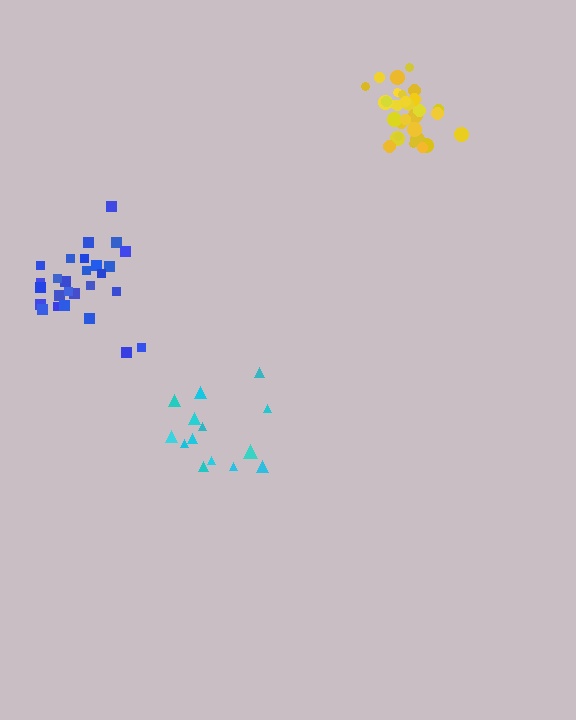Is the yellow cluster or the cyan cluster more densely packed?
Yellow.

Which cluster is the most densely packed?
Yellow.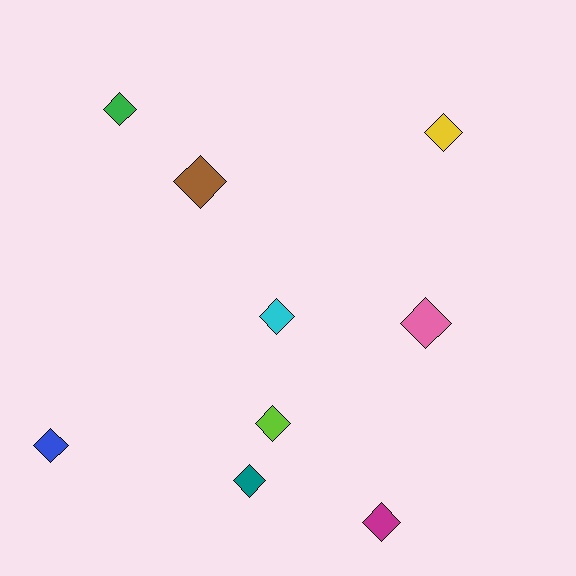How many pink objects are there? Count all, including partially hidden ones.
There is 1 pink object.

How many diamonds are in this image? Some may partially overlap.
There are 9 diamonds.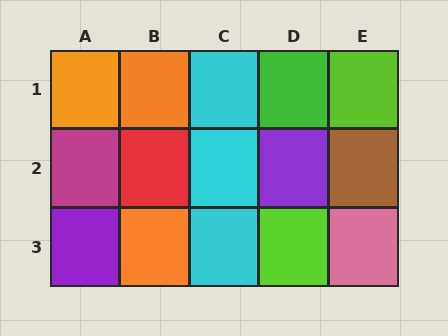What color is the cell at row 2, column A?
Magenta.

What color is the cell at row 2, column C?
Cyan.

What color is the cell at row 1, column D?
Green.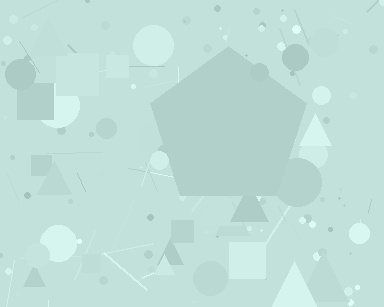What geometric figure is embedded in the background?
A pentagon is embedded in the background.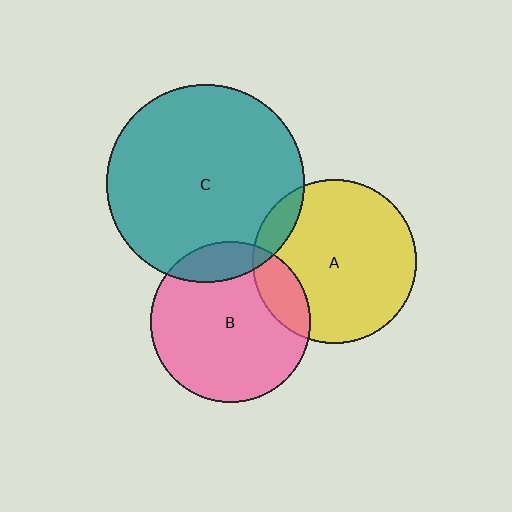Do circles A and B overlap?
Yes.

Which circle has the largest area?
Circle C (teal).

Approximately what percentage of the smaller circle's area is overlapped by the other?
Approximately 15%.